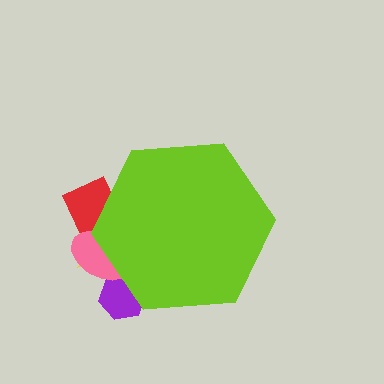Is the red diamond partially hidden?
Yes, the red diamond is partially hidden behind the lime hexagon.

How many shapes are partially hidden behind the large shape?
4 shapes are partially hidden.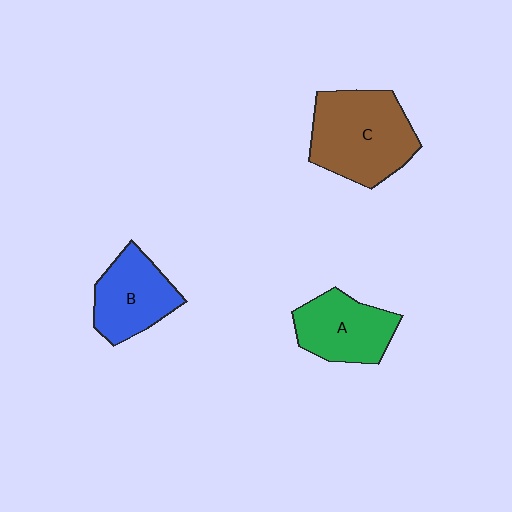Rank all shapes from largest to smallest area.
From largest to smallest: C (brown), A (green), B (blue).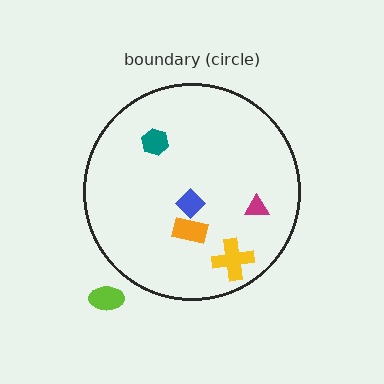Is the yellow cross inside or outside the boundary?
Inside.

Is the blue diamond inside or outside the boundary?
Inside.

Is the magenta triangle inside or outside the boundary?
Inside.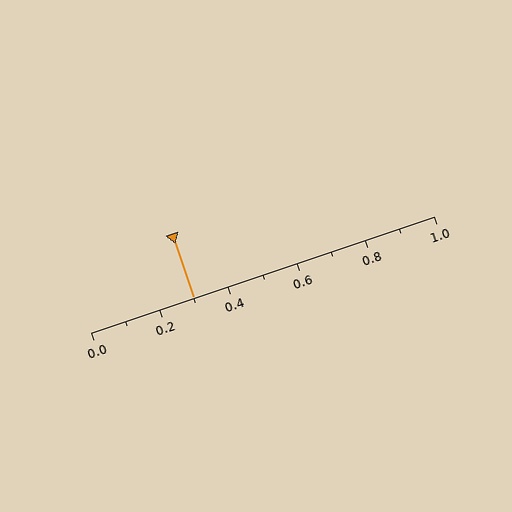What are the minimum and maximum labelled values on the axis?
The axis runs from 0.0 to 1.0.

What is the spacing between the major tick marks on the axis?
The major ticks are spaced 0.2 apart.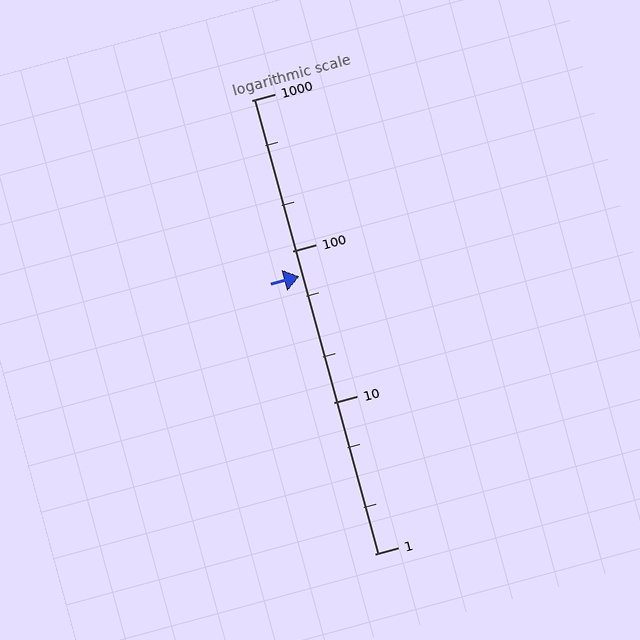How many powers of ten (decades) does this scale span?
The scale spans 3 decades, from 1 to 1000.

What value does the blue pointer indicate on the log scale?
The pointer indicates approximately 68.